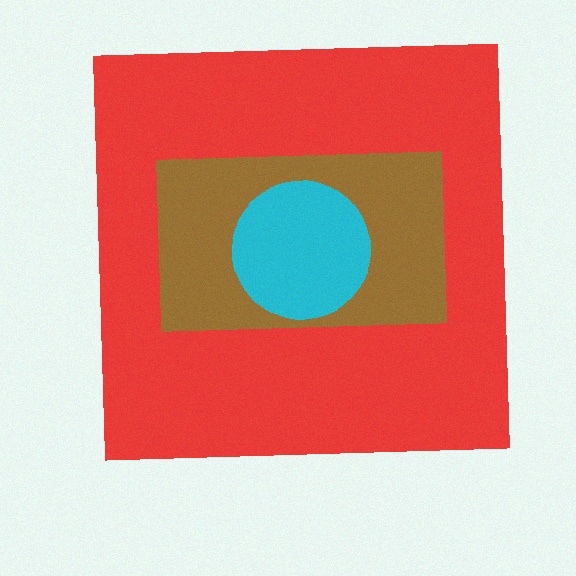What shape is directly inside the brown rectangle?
The cyan circle.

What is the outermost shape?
The red square.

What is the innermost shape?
The cyan circle.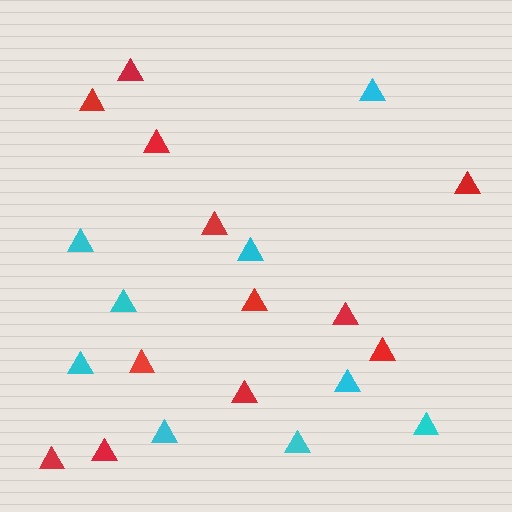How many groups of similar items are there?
There are 2 groups: one group of red triangles (12) and one group of cyan triangles (9).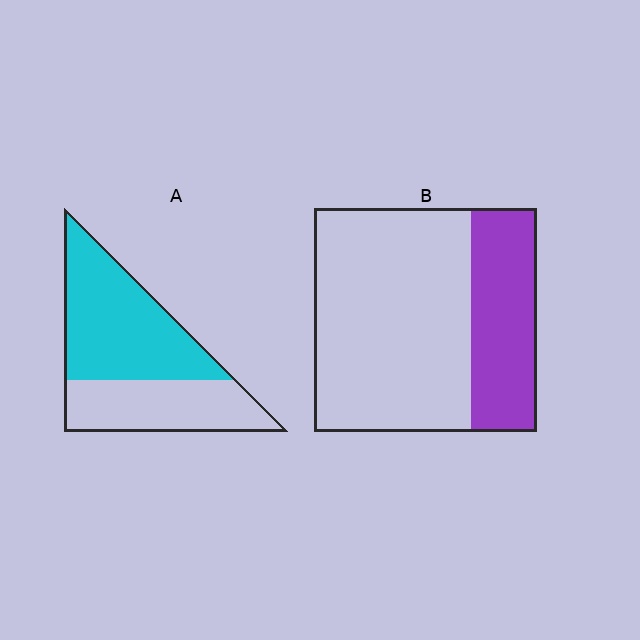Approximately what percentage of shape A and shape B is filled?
A is approximately 60% and B is approximately 30%.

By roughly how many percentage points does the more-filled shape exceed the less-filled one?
By roughly 30 percentage points (A over B).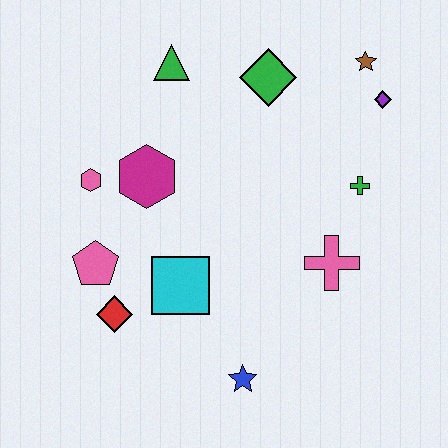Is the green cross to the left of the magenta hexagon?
No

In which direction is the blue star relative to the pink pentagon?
The blue star is to the right of the pink pentagon.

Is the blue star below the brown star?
Yes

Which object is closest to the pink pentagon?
The red diamond is closest to the pink pentagon.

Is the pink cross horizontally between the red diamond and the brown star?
Yes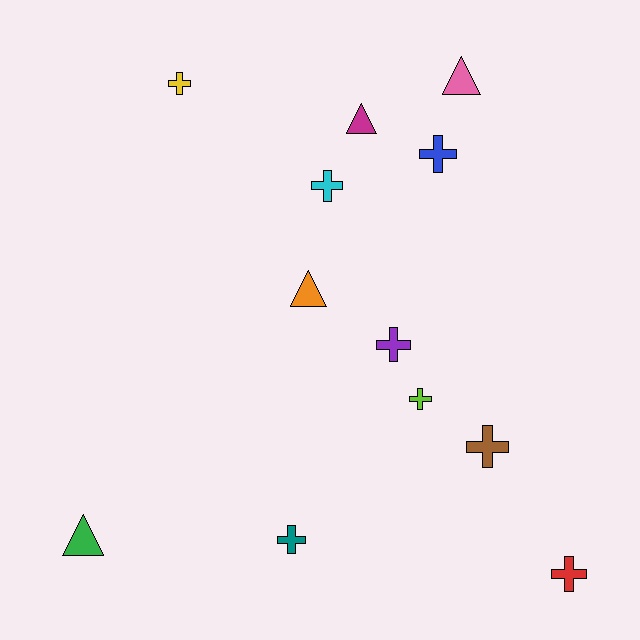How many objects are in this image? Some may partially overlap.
There are 12 objects.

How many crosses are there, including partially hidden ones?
There are 8 crosses.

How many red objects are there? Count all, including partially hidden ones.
There is 1 red object.